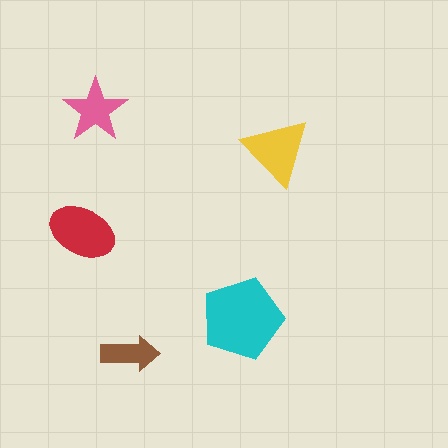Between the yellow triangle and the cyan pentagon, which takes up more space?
The cyan pentagon.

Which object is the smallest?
The brown arrow.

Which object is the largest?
The cyan pentagon.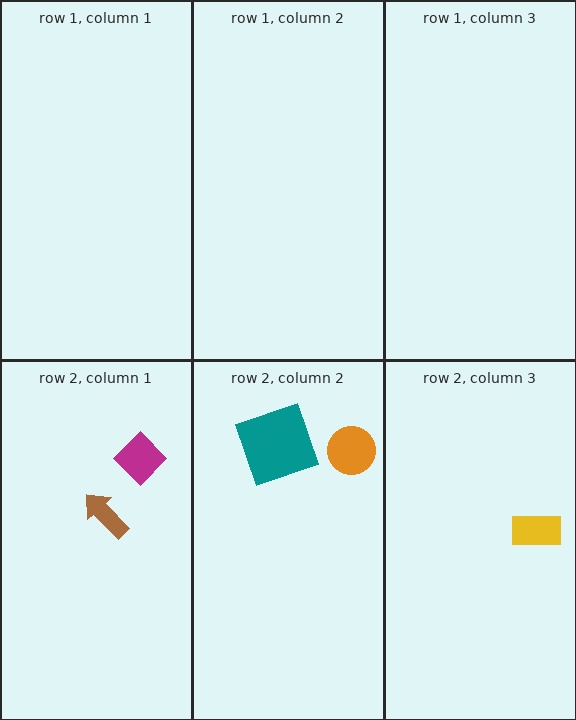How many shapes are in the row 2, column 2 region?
2.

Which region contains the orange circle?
The row 2, column 2 region.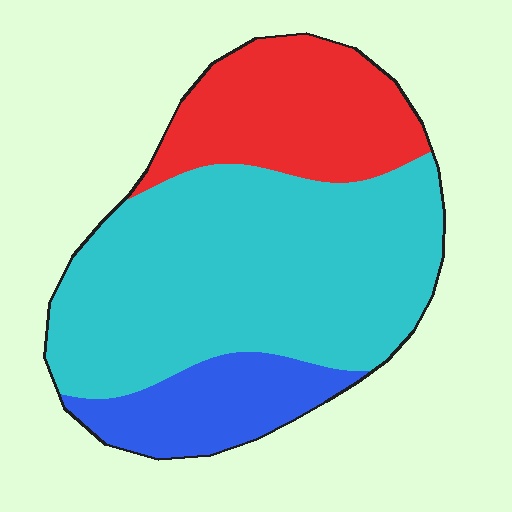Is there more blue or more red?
Red.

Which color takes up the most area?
Cyan, at roughly 60%.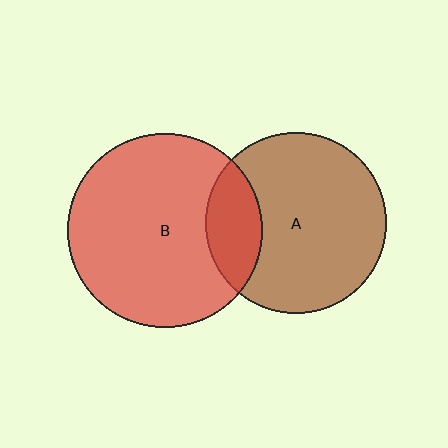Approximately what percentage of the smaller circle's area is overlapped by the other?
Approximately 20%.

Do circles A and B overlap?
Yes.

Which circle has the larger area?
Circle B (red).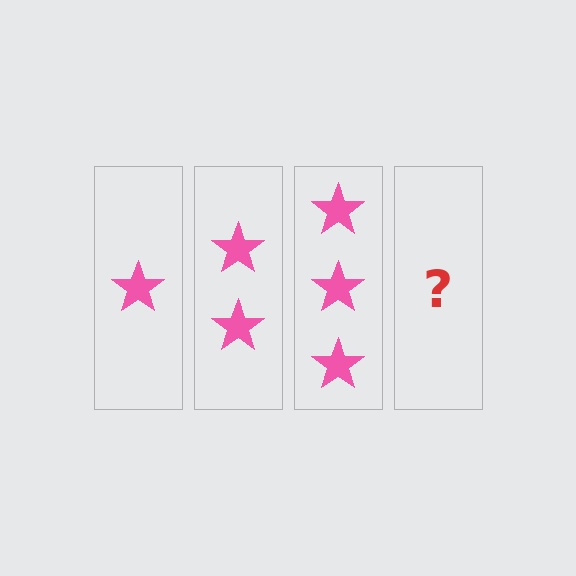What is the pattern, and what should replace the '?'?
The pattern is that each step adds one more star. The '?' should be 4 stars.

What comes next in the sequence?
The next element should be 4 stars.